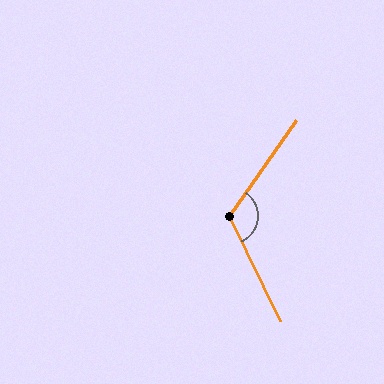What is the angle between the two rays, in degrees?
Approximately 120 degrees.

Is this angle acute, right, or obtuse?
It is obtuse.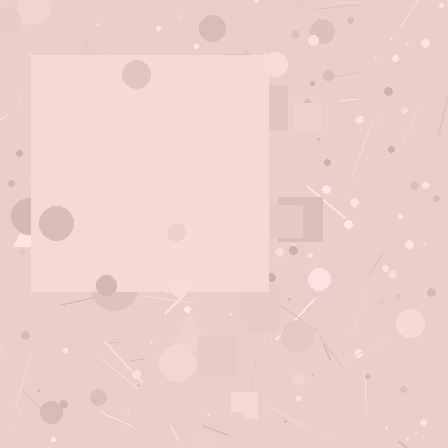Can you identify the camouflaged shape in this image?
The camouflaged shape is a square.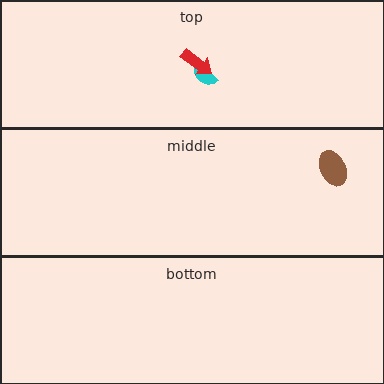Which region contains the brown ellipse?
The middle region.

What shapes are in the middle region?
The brown ellipse.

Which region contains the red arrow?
The top region.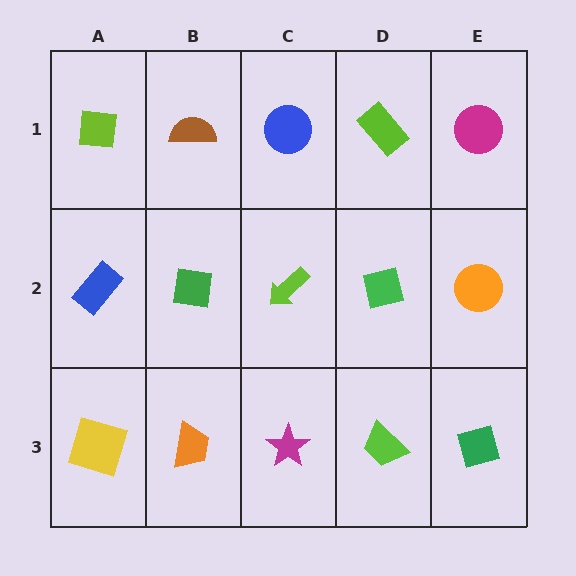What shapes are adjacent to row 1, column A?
A blue rectangle (row 2, column A), a brown semicircle (row 1, column B).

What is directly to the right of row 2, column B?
A lime arrow.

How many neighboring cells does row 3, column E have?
2.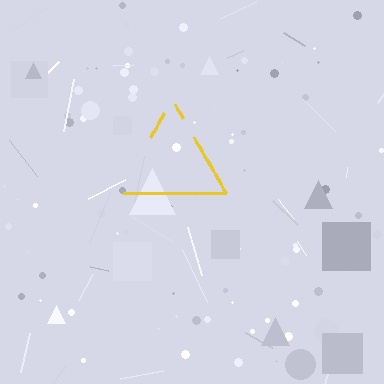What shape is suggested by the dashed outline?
The dashed outline suggests a triangle.